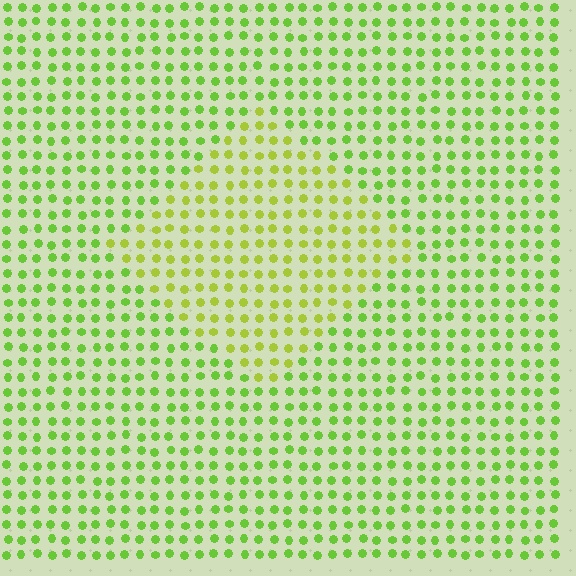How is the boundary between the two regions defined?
The boundary is defined purely by a slight shift in hue (about 25 degrees). Spacing, size, and orientation are identical on both sides.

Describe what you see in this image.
The image is filled with small lime elements in a uniform arrangement. A diamond-shaped region is visible where the elements are tinted to a slightly different hue, forming a subtle color boundary.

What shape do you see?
I see a diamond.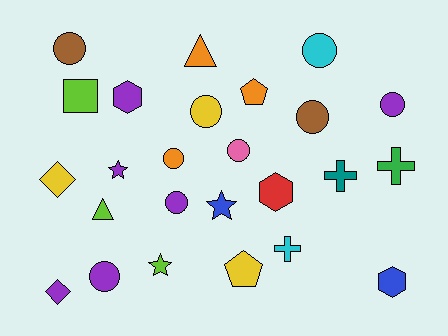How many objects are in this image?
There are 25 objects.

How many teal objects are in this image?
There is 1 teal object.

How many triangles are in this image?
There are 2 triangles.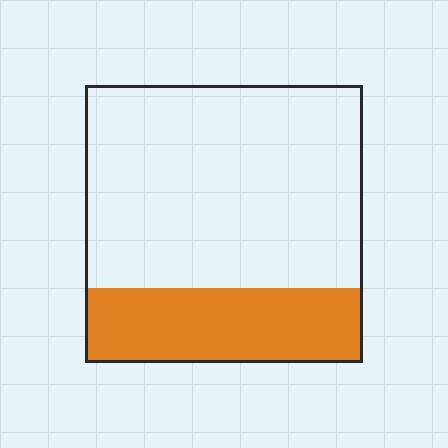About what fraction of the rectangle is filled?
About one quarter (1/4).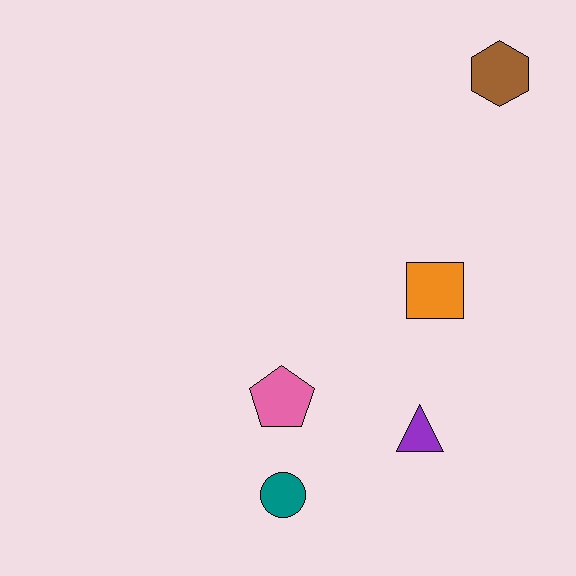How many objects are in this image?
There are 5 objects.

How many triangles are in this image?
There is 1 triangle.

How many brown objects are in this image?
There is 1 brown object.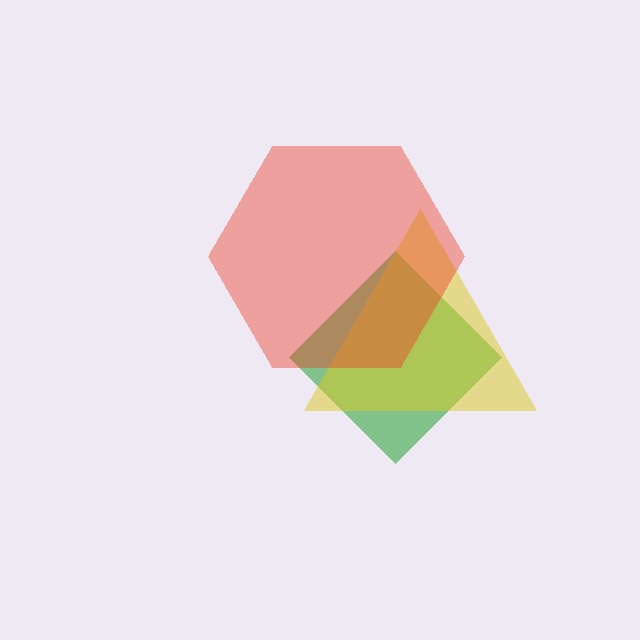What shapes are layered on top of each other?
The layered shapes are: a green diamond, a yellow triangle, a red hexagon.